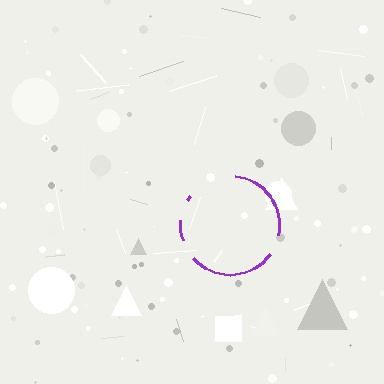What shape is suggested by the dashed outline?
The dashed outline suggests a circle.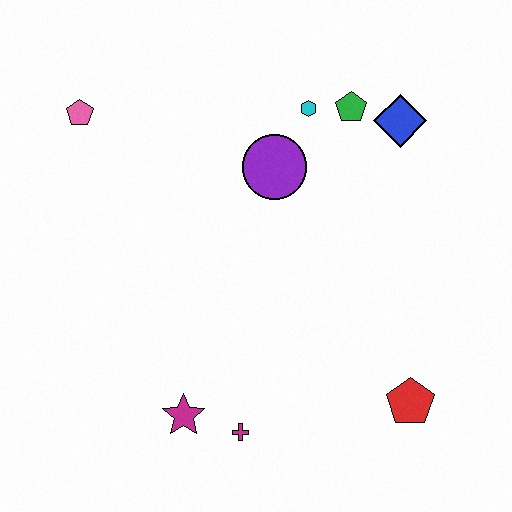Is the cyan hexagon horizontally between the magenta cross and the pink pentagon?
No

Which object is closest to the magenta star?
The magenta cross is closest to the magenta star.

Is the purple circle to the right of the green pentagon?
No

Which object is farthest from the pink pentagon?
The red pentagon is farthest from the pink pentagon.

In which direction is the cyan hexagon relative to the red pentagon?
The cyan hexagon is above the red pentagon.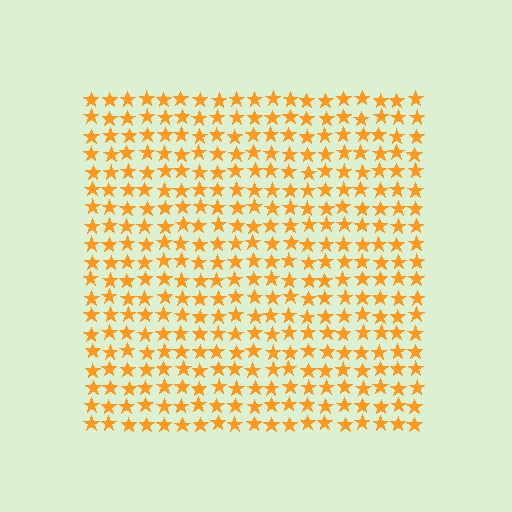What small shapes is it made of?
It is made of small stars.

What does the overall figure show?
The overall figure shows a square.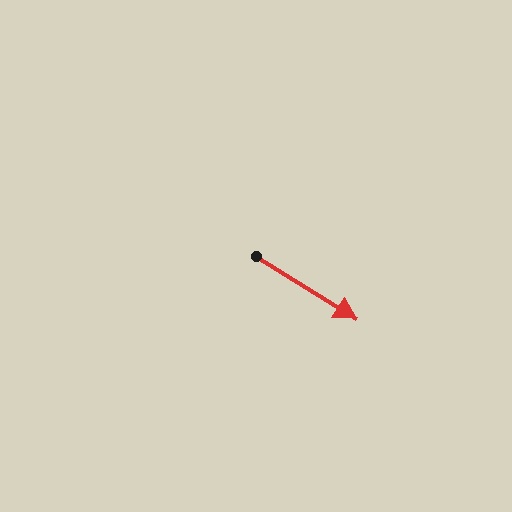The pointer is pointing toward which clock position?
Roughly 4 o'clock.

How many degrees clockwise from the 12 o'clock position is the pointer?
Approximately 122 degrees.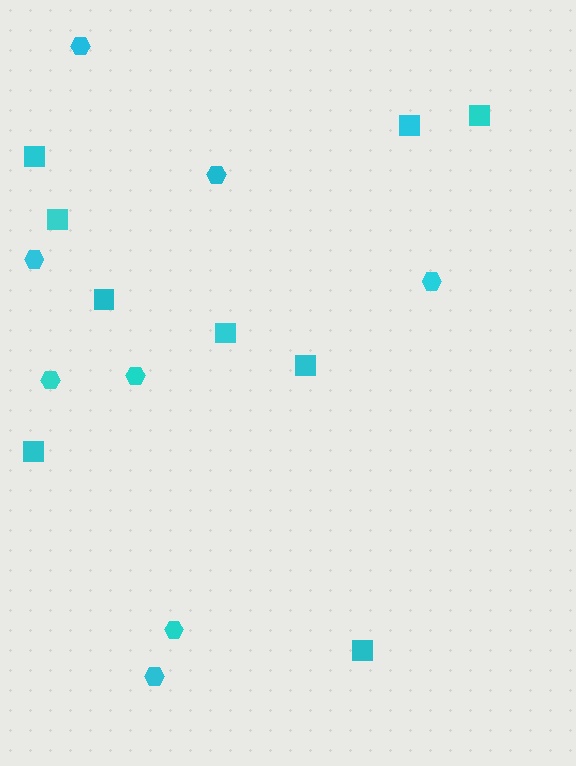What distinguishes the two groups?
There are 2 groups: one group of hexagons (8) and one group of squares (9).